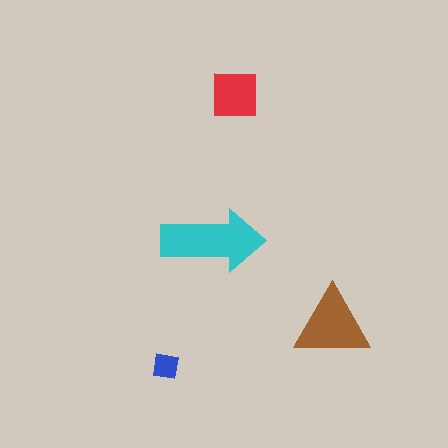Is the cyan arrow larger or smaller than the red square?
Larger.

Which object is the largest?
The cyan arrow.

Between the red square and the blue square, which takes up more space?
The red square.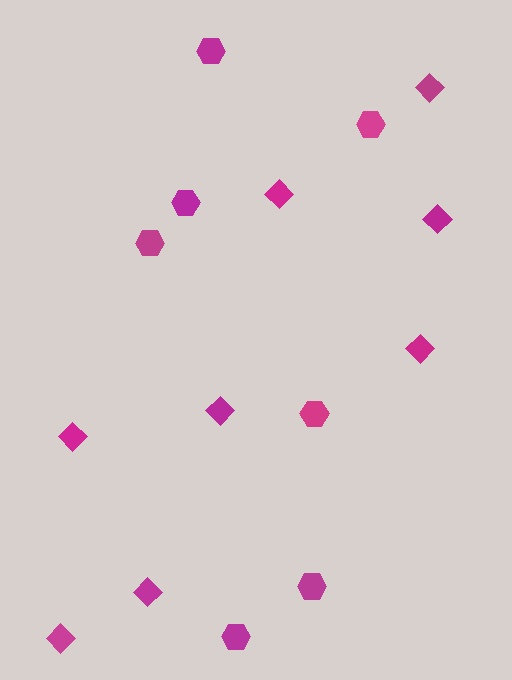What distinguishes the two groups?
There are 2 groups: one group of hexagons (7) and one group of diamonds (8).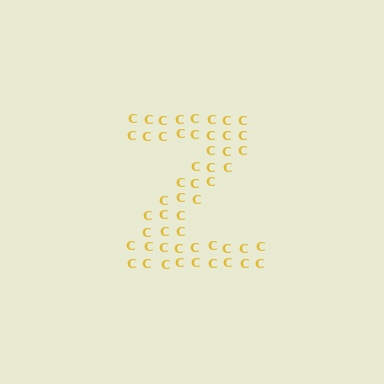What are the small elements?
The small elements are letter C's.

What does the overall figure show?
The overall figure shows the letter Z.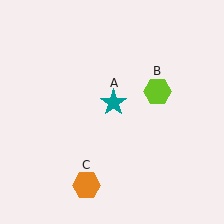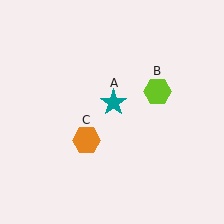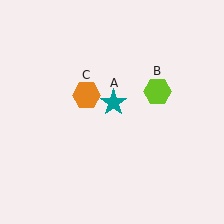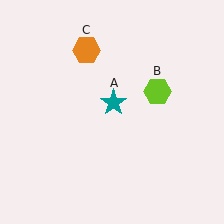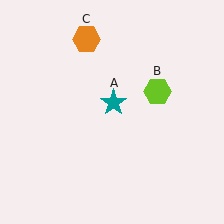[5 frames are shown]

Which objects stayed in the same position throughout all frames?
Teal star (object A) and lime hexagon (object B) remained stationary.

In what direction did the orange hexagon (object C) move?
The orange hexagon (object C) moved up.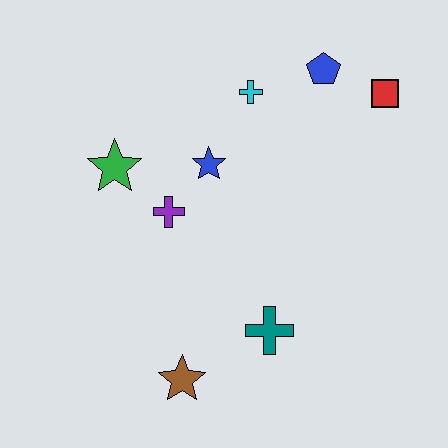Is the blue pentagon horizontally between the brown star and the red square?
Yes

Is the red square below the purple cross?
No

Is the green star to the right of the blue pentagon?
No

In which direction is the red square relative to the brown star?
The red square is above the brown star.